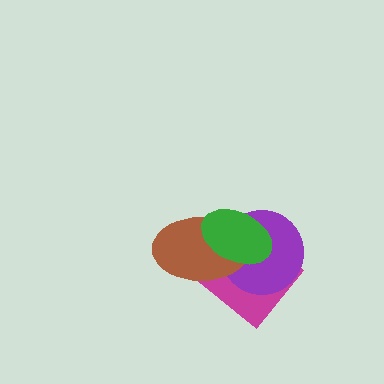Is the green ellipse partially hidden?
No, no other shape covers it.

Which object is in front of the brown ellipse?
The green ellipse is in front of the brown ellipse.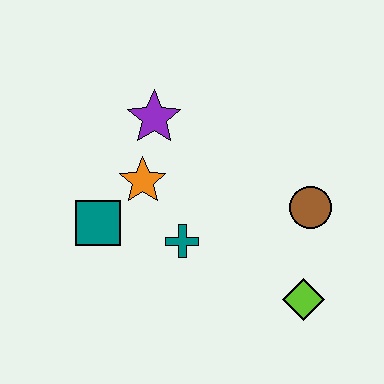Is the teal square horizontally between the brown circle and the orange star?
No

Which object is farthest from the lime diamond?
The purple star is farthest from the lime diamond.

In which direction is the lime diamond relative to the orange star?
The lime diamond is to the right of the orange star.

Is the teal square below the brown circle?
Yes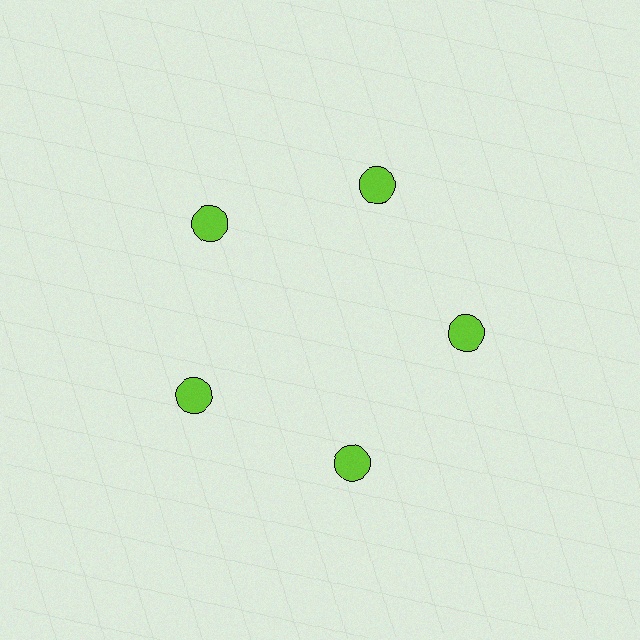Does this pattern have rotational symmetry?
Yes, this pattern has 5-fold rotational symmetry. It looks the same after rotating 72 degrees around the center.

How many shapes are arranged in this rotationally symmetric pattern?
There are 5 shapes, arranged in 5 groups of 1.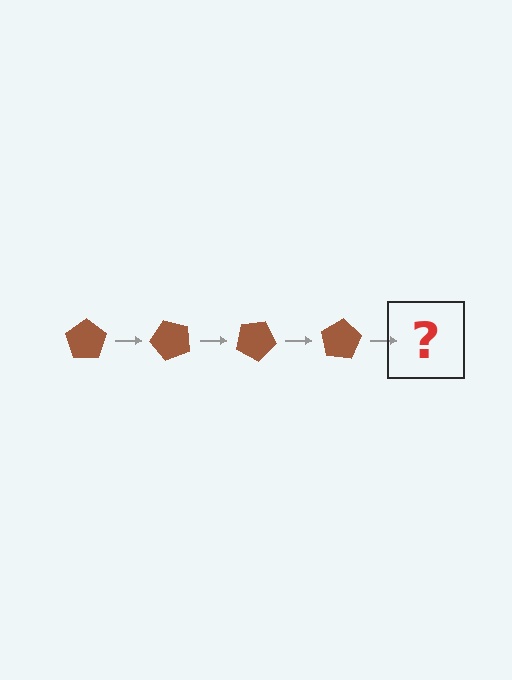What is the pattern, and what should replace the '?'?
The pattern is that the pentagon rotates 50 degrees each step. The '?' should be a brown pentagon rotated 200 degrees.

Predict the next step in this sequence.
The next step is a brown pentagon rotated 200 degrees.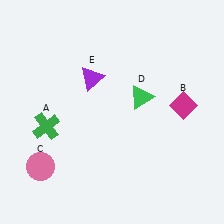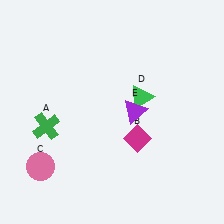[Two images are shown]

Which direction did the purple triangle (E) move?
The purple triangle (E) moved right.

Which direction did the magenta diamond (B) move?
The magenta diamond (B) moved left.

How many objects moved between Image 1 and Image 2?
2 objects moved between the two images.